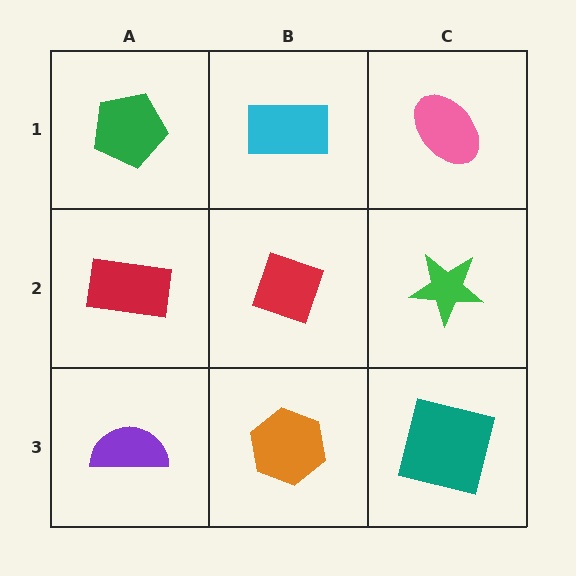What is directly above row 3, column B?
A red diamond.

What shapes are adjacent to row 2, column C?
A pink ellipse (row 1, column C), a teal square (row 3, column C), a red diamond (row 2, column B).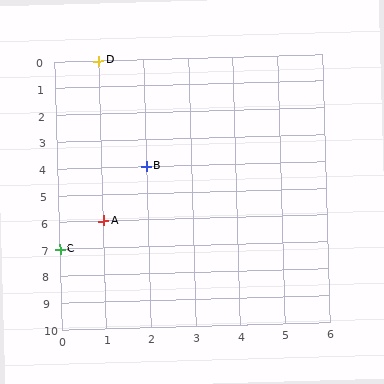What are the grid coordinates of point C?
Point C is at grid coordinates (0, 7).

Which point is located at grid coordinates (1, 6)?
Point A is at (1, 6).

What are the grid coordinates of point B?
Point B is at grid coordinates (2, 4).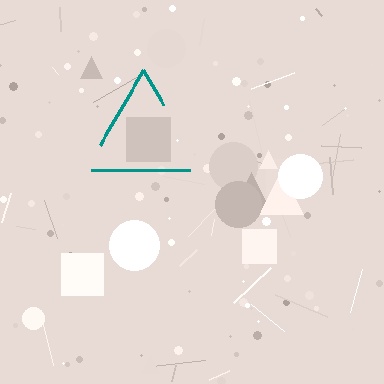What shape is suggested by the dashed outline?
The dashed outline suggests a triangle.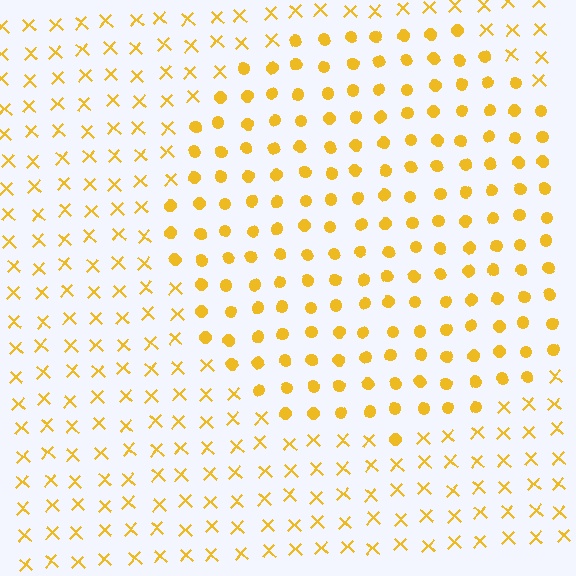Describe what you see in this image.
The image is filled with small yellow elements arranged in a uniform grid. A circle-shaped region contains circles, while the surrounding area contains X marks. The boundary is defined purely by the change in element shape.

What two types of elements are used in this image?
The image uses circles inside the circle region and X marks outside it.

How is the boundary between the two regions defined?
The boundary is defined by a change in element shape: circles inside vs. X marks outside. All elements share the same color and spacing.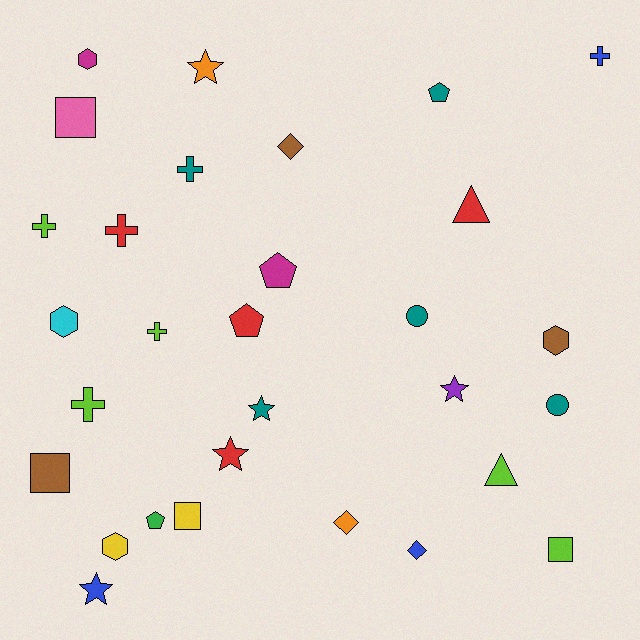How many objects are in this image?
There are 30 objects.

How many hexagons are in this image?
There are 4 hexagons.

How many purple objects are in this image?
There is 1 purple object.